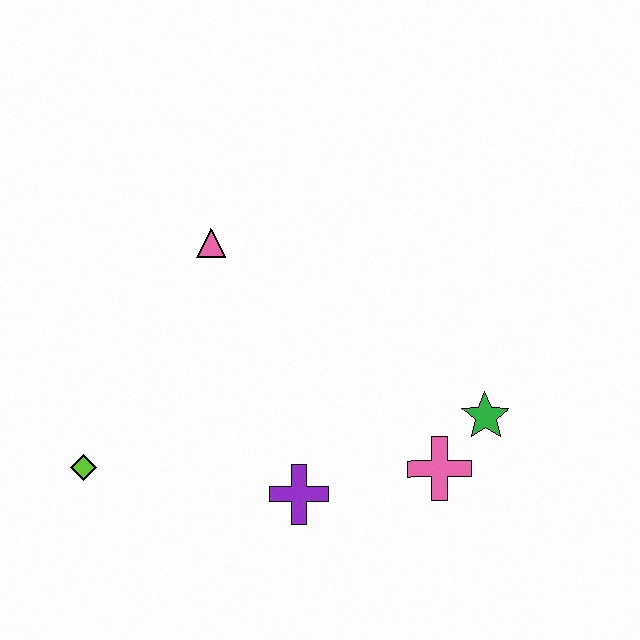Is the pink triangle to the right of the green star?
No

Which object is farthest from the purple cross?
The pink triangle is farthest from the purple cross.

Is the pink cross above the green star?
No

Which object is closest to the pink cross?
The green star is closest to the pink cross.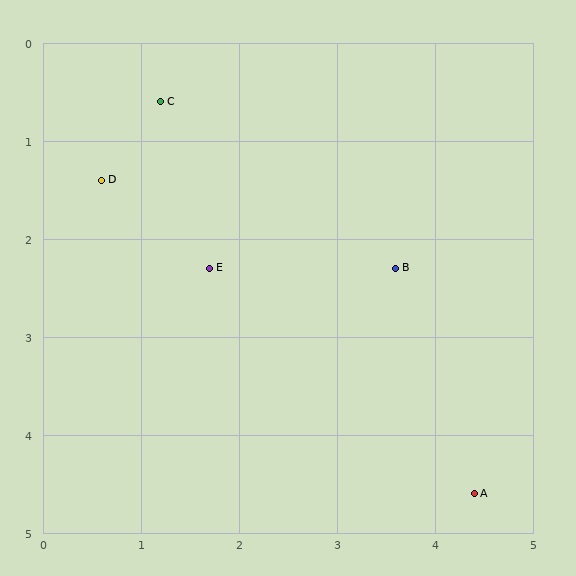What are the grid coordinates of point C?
Point C is at approximately (1.2, 0.6).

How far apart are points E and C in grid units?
Points E and C are about 1.8 grid units apart.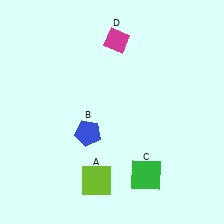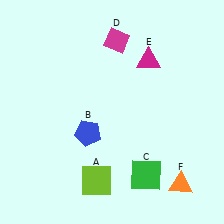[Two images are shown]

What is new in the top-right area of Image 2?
A magenta triangle (E) was added in the top-right area of Image 2.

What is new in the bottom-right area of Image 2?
An orange triangle (F) was added in the bottom-right area of Image 2.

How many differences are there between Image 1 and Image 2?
There are 2 differences between the two images.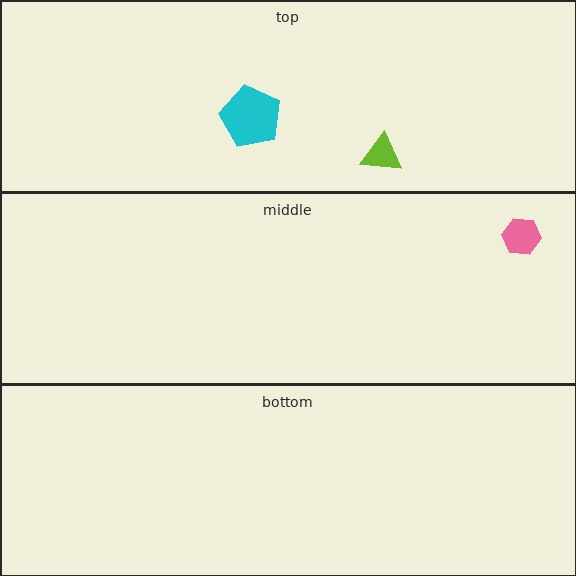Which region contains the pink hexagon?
The middle region.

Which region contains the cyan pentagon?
The top region.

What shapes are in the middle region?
The pink hexagon.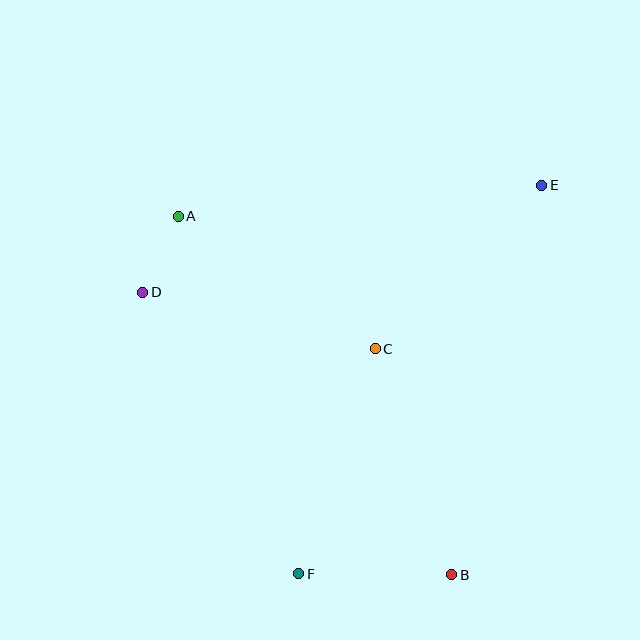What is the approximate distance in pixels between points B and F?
The distance between B and F is approximately 153 pixels.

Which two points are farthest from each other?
Points E and F are farthest from each other.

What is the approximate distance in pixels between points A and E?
The distance between A and E is approximately 365 pixels.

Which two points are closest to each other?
Points A and D are closest to each other.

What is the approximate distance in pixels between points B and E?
The distance between B and E is approximately 400 pixels.